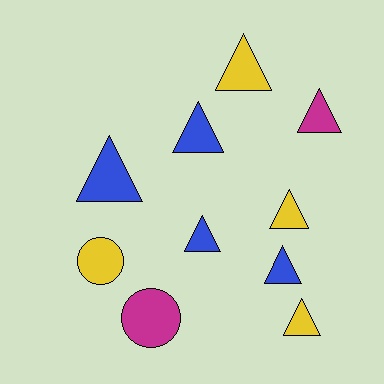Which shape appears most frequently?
Triangle, with 8 objects.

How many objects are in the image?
There are 10 objects.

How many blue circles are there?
There are no blue circles.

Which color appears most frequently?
Yellow, with 4 objects.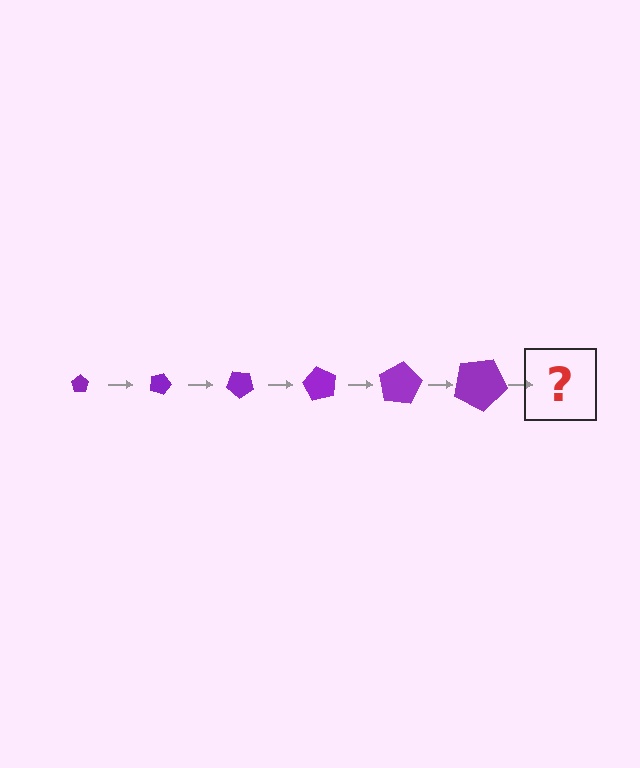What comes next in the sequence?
The next element should be a pentagon, larger than the previous one and rotated 120 degrees from the start.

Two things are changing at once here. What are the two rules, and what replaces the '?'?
The two rules are that the pentagon grows larger each step and it rotates 20 degrees each step. The '?' should be a pentagon, larger than the previous one and rotated 120 degrees from the start.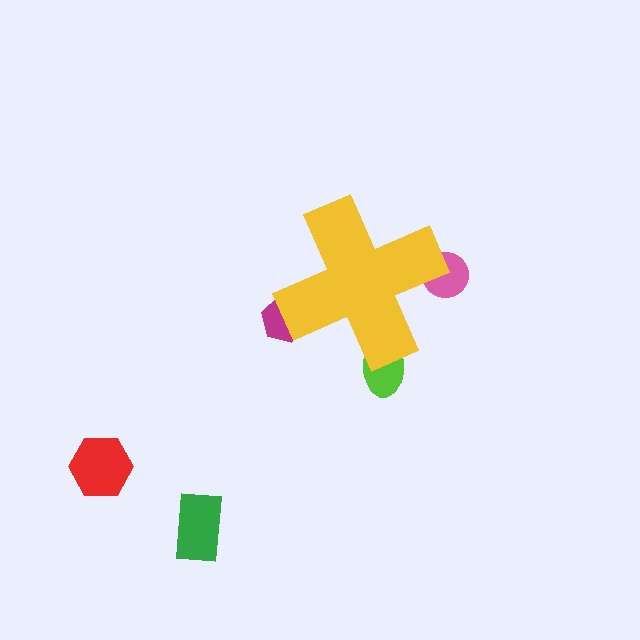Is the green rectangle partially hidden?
No, the green rectangle is fully visible.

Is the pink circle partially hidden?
Yes, the pink circle is partially hidden behind the yellow cross.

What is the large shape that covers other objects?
A yellow cross.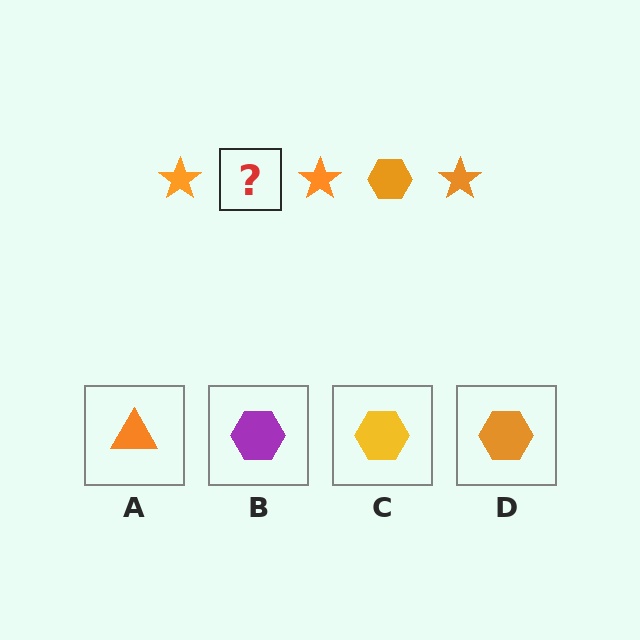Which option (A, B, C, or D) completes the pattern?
D.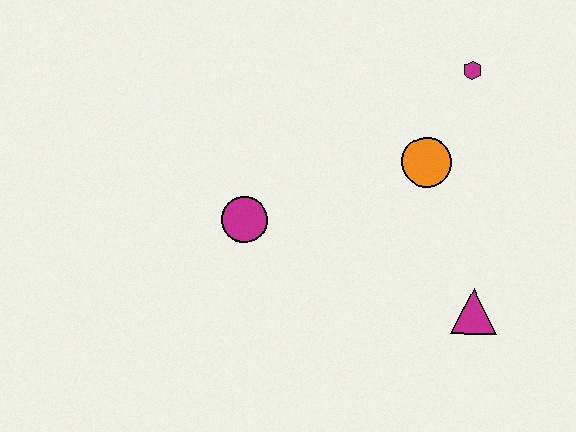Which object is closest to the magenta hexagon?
The orange circle is closest to the magenta hexagon.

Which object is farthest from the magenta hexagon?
The magenta circle is farthest from the magenta hexagon.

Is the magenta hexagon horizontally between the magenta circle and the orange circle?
No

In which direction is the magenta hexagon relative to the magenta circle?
The magenta hexagon is to the right of the magenta circle.